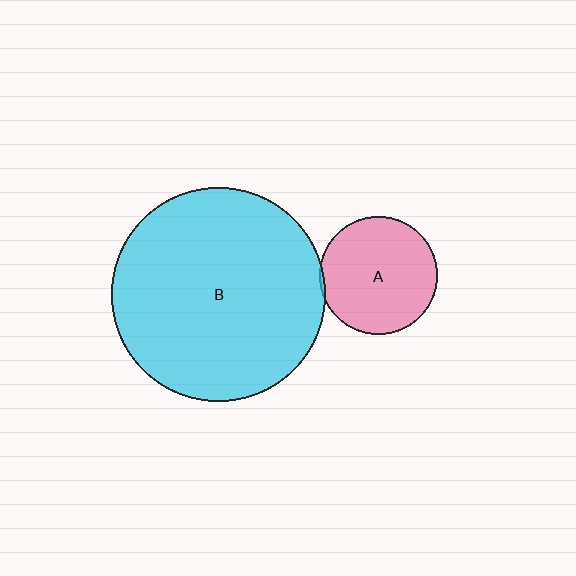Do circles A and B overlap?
Yes.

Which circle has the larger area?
Circle B (cyan).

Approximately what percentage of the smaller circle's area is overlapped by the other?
Approximately 5%.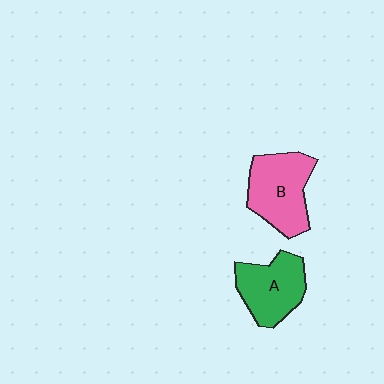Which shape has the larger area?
Shape B (pink).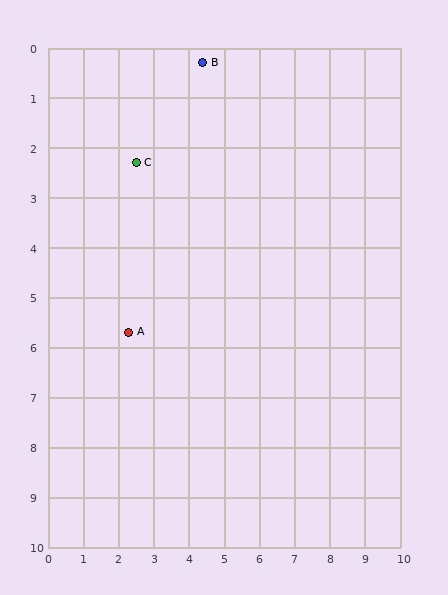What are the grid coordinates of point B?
Point B is at approximately (4.4, 0.3).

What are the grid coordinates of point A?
Point A is at approximately (2.3, 5.7).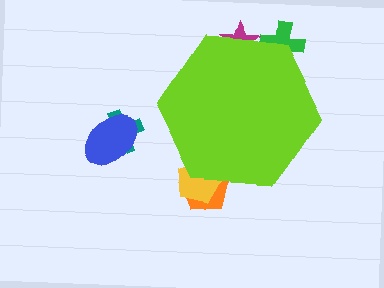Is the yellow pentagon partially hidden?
Yes, the yellow pentagon is partially hidden behind the lime hexagon.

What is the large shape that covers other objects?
A lime hexagon.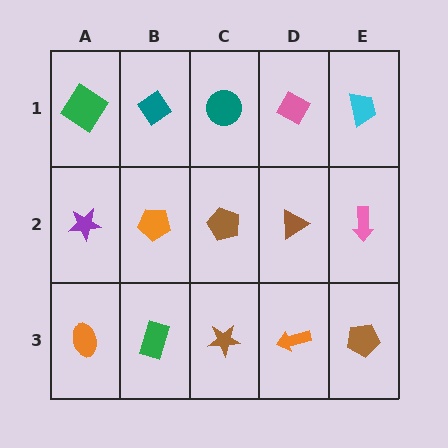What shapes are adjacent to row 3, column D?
A brown triangle (row 2, column D), a brown star (row 3, column C), a brown pentagon (row 3, column E).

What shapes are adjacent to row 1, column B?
An orange pentagon (row 2, column B), a green diamond (row 1, column A), a teal circle (row 1, column C).